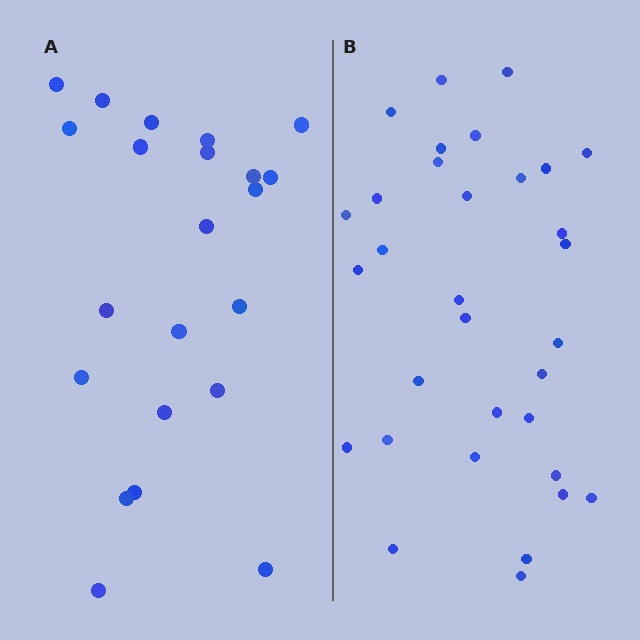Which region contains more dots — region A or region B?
Region B (the right region) has more dots.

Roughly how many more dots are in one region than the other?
Region B has roughly 10 or so more dots than region A.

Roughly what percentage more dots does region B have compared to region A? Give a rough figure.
About 45% more.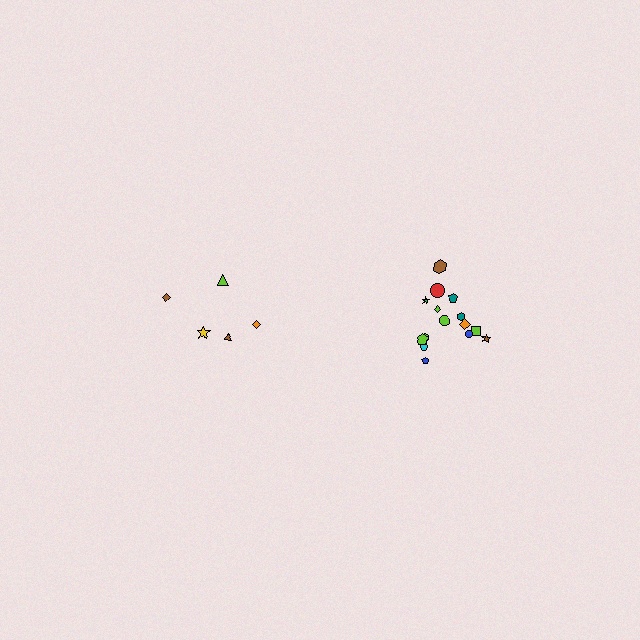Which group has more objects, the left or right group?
The right group.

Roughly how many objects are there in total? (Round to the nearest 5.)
Roughly 20 objects in total.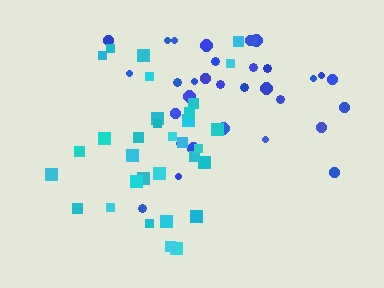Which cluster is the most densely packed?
Cyan.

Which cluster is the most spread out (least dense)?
Blue.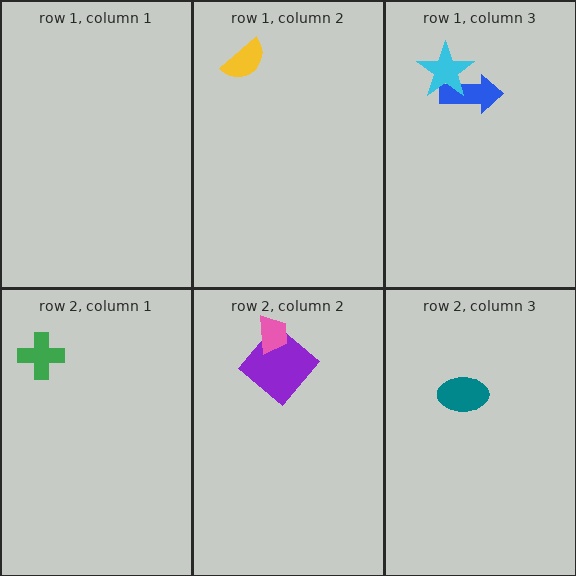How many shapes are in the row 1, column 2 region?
1.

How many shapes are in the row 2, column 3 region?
1.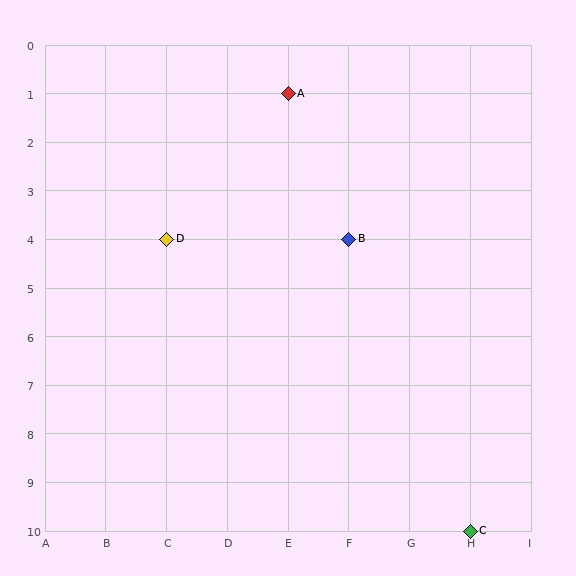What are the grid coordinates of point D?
Point D is at grid coordinates (C, 4).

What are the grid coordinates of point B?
Point B is at grid coordinates (F, 4).